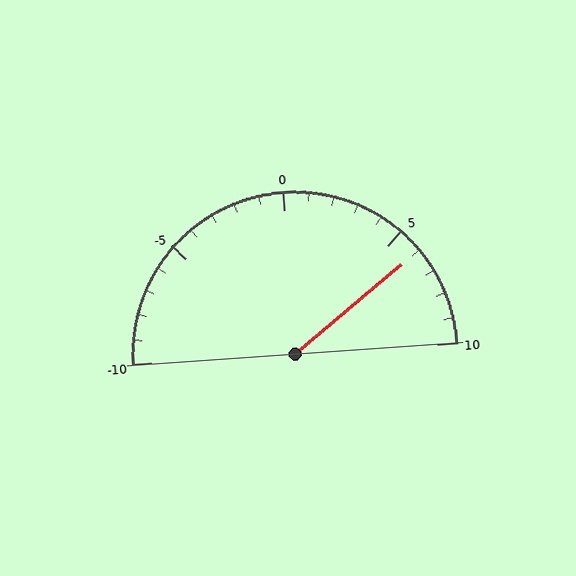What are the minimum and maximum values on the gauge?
The gauge ranges from -10 to 10.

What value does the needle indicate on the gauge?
The needle indicates approximately 6.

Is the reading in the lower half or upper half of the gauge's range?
The reading is in the upper half of the range (-10 to 10).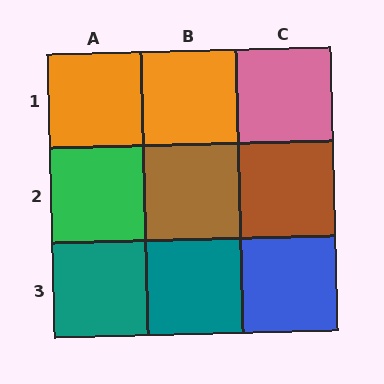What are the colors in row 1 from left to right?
Orange, orange, pink.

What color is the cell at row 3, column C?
Blue.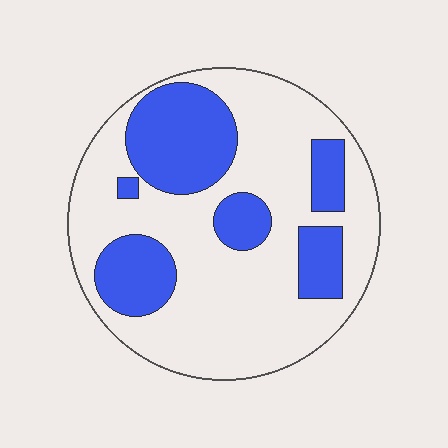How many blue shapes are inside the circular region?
6.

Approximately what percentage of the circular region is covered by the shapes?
Approximately 30%.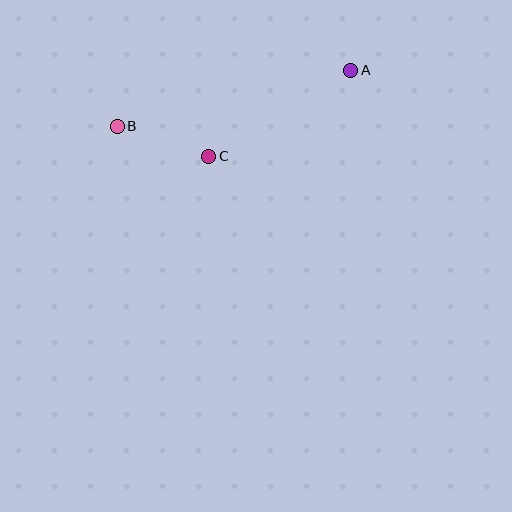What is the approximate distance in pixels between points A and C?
The distance between A and C is approximately 166 pixels.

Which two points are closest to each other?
Points B and C are closest to each other.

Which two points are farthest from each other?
Points A and B are farthest from each other.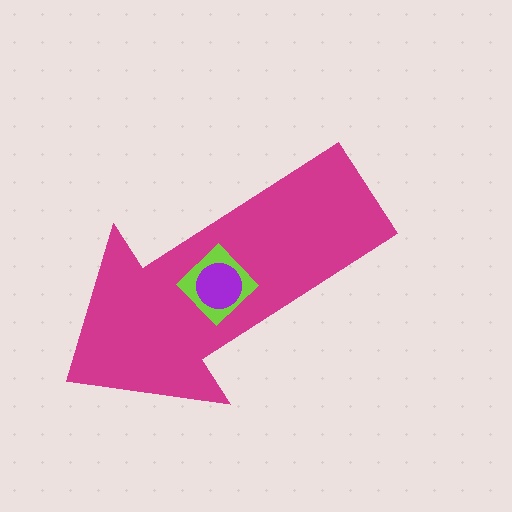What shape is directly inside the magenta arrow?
The lime diamond.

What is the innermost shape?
The purple circle.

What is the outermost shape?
The magenta arrow.